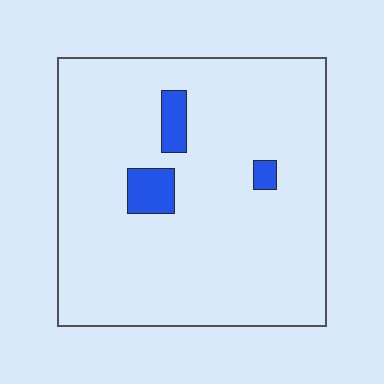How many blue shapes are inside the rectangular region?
3.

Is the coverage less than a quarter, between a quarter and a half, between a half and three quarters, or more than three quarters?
Less than a quarter.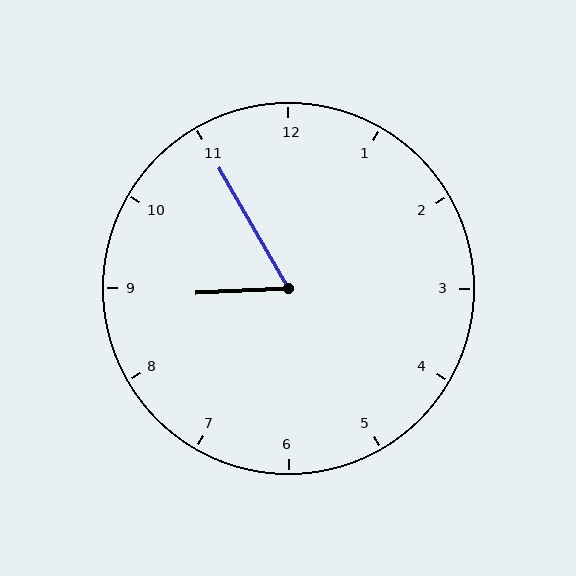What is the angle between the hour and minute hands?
Approximately 62 degrees.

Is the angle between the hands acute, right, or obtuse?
It is acute.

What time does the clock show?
8:55.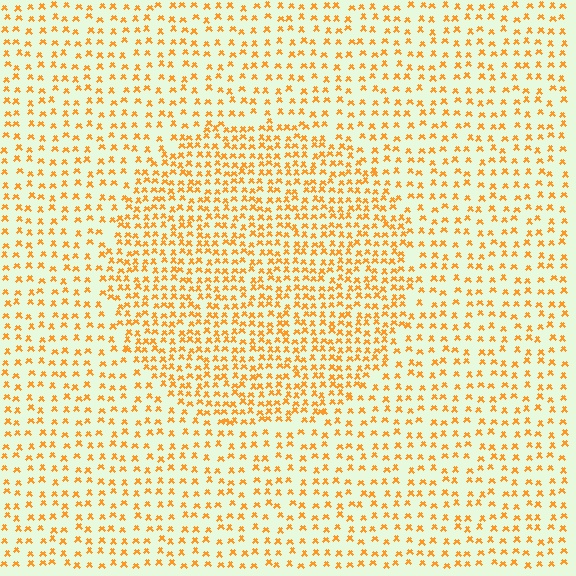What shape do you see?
I see a circle.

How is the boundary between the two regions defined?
The boundary is defined by a change in element density (approximately 1.8x ratio). All elements are the same color, size, and shape.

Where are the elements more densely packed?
The elements are more densely packed inside the circle boundary.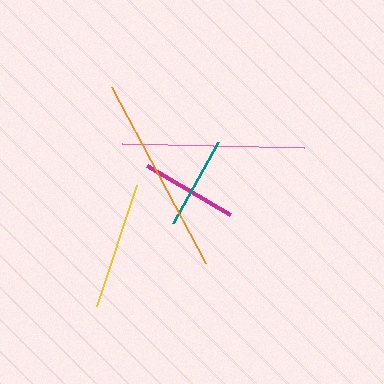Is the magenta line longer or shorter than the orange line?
The orange line is longer than the magenta line.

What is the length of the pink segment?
The pink segment is approximately 182 pixels long.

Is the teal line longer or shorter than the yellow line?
The yellow line is longer than the teal line.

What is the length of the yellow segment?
The yellow segment is approximately 127 pixels long.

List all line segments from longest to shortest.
From longest to shortest: orange, pink, yellow, magenta, teal.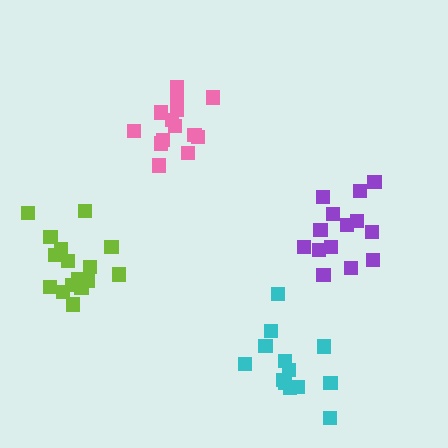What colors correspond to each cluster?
The clusters are colored: lime, cyan, purple, pink.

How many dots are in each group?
Group 1: 16 dots, Group 2: 13 dots, Group 3: 14 dots, Group 4: 14 dots (57 total).